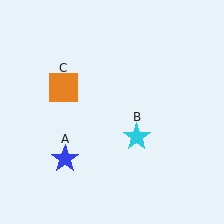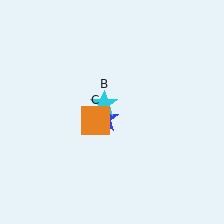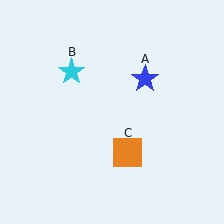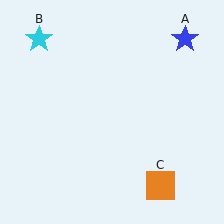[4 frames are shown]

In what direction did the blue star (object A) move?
The blue star (object A) moved up and to the right.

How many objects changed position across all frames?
3 objects changed position: blue star (object A), cyan star (object B), orange square (object C).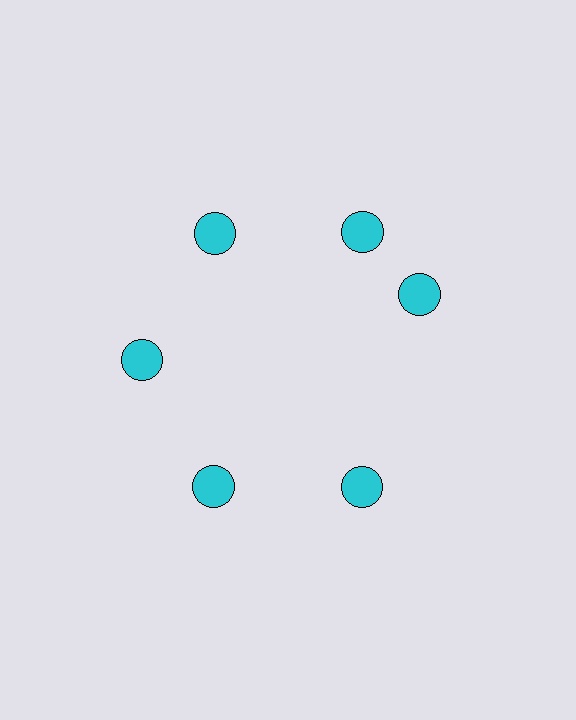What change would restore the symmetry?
The symmetry would be restored by rotating it back into even spacing with its neighbors so that all 6 circles sit at equal angles and equal distance from the center.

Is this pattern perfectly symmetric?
No. The 6 cyan circles are arranged in a ring, but one element near the 3 o'clock position is rotated out of alignment along the ring, breaking the 6-fold rotational symmetry.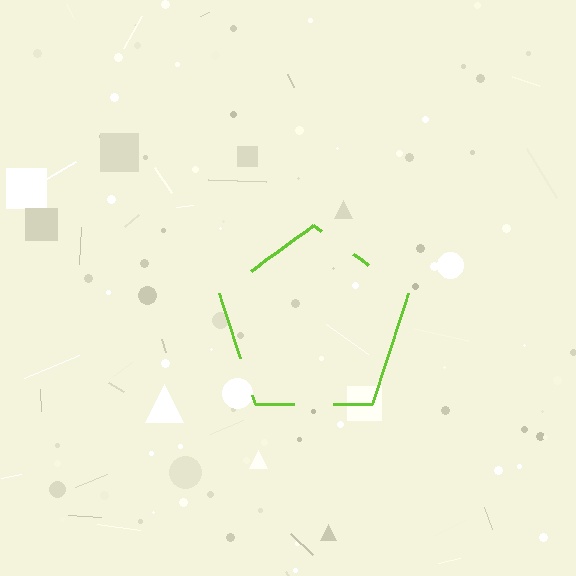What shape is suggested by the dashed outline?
The dashed outline suggests a pentagon.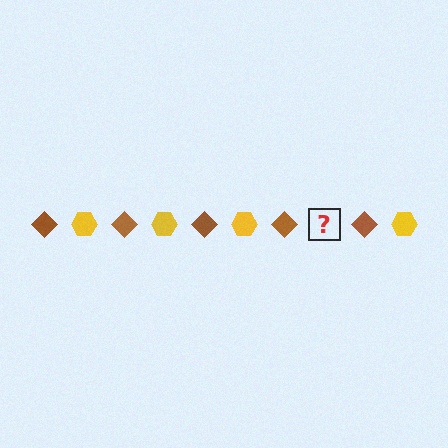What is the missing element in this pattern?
The missing element is a yellow hexagon.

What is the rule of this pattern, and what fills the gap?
The rule is that the pattern alternates between brown diamond and yellow hexagon. The gap should be filled with a yellow hexagon.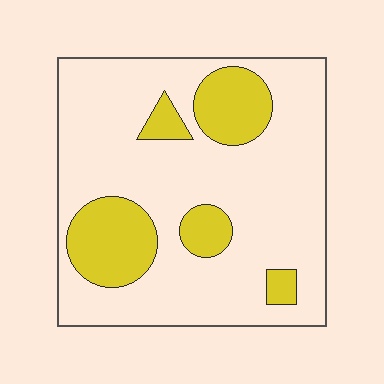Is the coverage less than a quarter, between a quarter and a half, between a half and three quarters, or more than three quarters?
Less than a quarter.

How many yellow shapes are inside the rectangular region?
5.